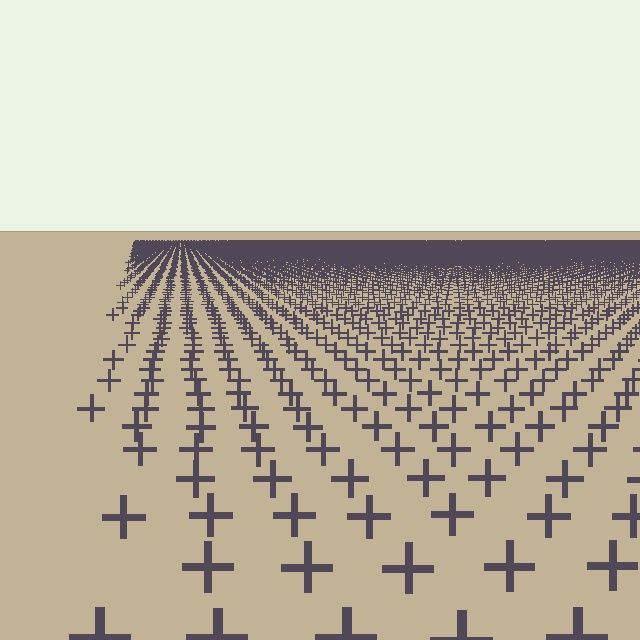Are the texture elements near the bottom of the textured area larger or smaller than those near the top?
Larger. Near the bottom, elements are closer to the viewer and appear at a bigger on-screen size.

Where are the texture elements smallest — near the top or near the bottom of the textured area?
Near the top.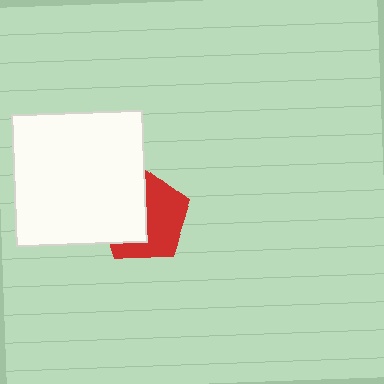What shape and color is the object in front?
The object in front is a white square.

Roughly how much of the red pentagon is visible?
About half of it is visible (roughly 53%).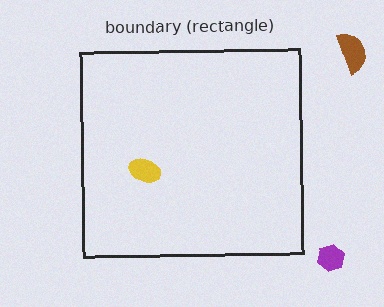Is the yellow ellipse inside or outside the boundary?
Inside.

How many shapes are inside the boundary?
1 inside, 2 outside.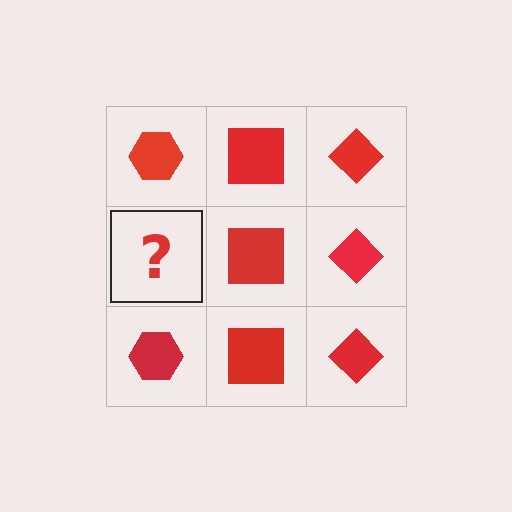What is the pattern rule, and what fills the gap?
The rule is that each column has a consistent shape. The gap should be filled with a red hexagon.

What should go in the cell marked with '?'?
The missing cell should contain a red hexagon.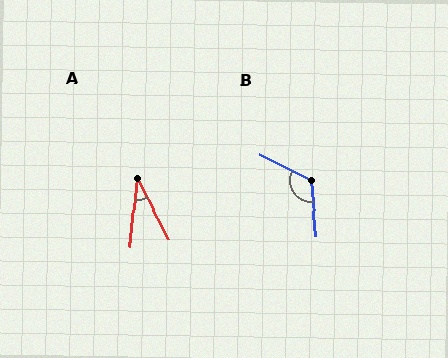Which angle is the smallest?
A, at approximately 33 degrees.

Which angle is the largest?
B, at approximately 121 degrees.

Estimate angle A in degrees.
Approximately 33 degrees.